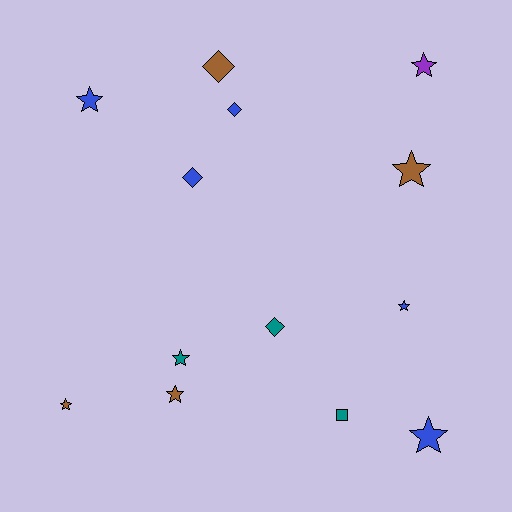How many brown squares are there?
There are no brown squares.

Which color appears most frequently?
Blue, with 5 objects.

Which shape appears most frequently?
Star, with 8 objects.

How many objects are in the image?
There are 13 objects.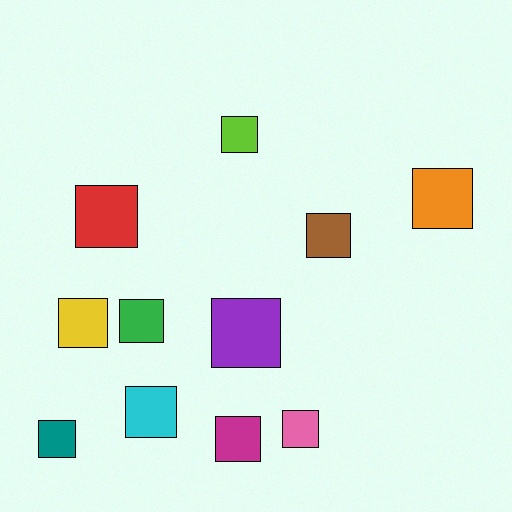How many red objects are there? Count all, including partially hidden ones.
There is 1 red object.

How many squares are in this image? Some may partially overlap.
There are 11 squares.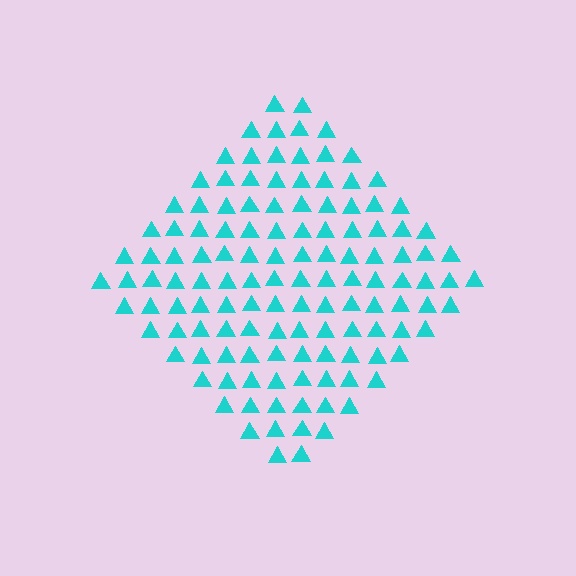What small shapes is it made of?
It is made of small triangles.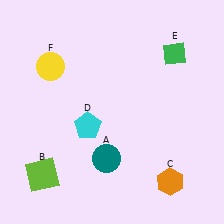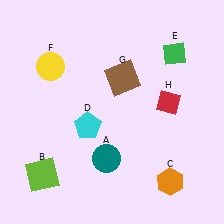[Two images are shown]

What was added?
A brown square (G), a red diamond (H) were added in Image 2.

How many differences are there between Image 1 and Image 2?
There are 2 differences between the two images.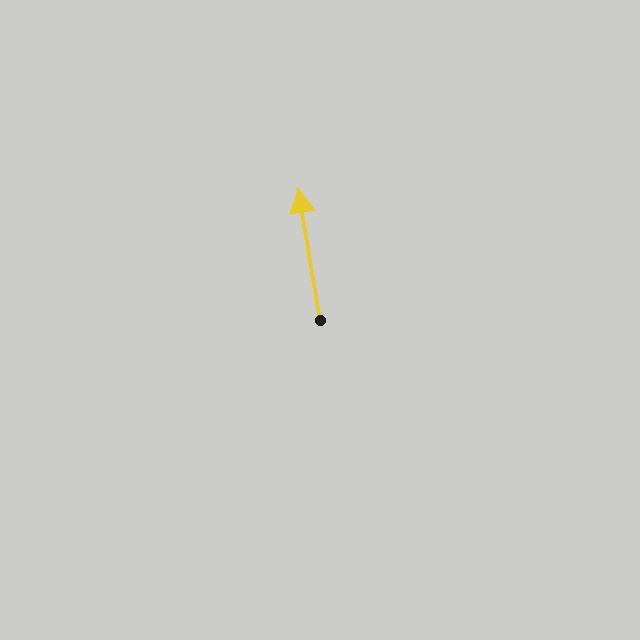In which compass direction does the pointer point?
North.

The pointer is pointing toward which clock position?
Roughly 12 o'clock.